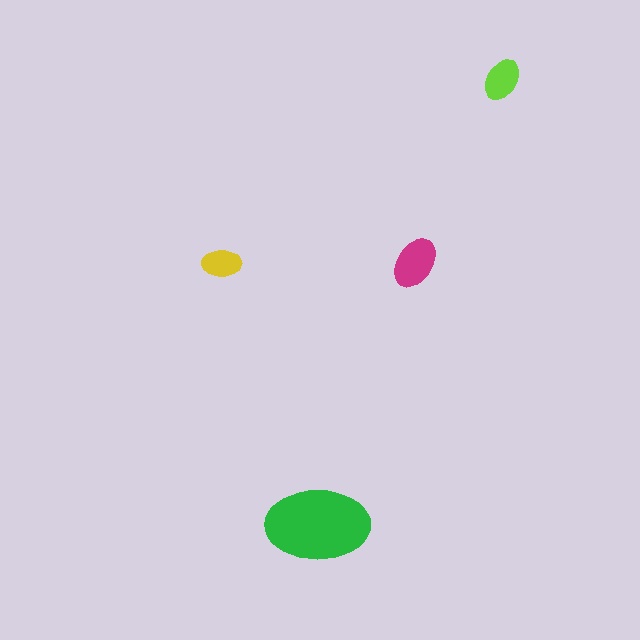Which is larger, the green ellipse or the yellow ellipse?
The green one.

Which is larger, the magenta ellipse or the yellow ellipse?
The magenta one.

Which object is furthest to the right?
The lime ellipse is rightmost.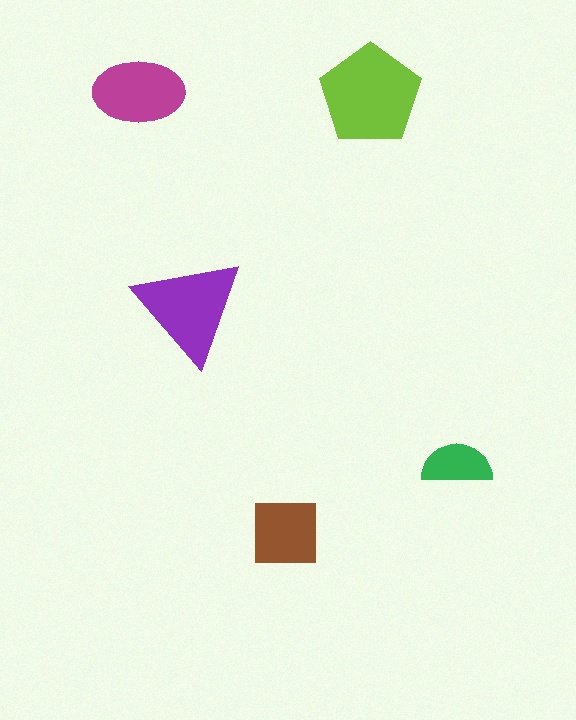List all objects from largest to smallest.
The lime pentagon, the purple triangle, the magenta ellipse, the brown square, the green semicircle.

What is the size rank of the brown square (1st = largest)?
4th.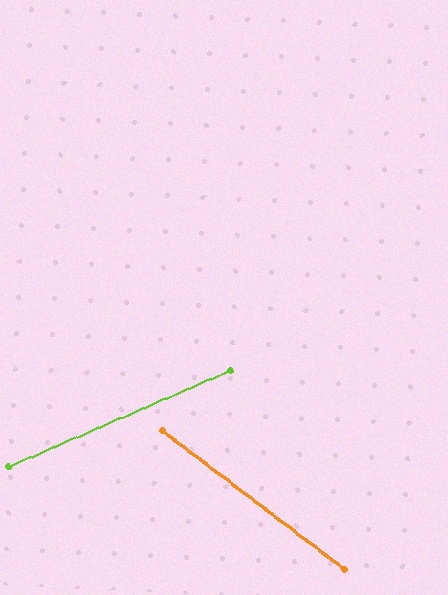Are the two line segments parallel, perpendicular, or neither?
Neither parallel nor perpendicular — they differ by about 61°.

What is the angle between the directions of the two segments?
Approximately 61 degrees.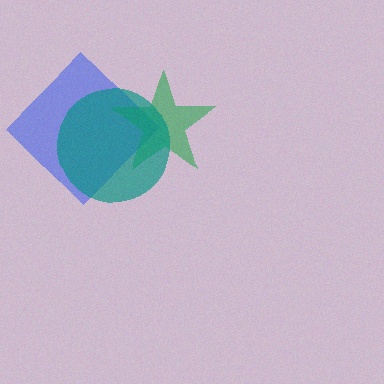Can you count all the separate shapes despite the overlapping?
Yes, there are 3 separate shapes.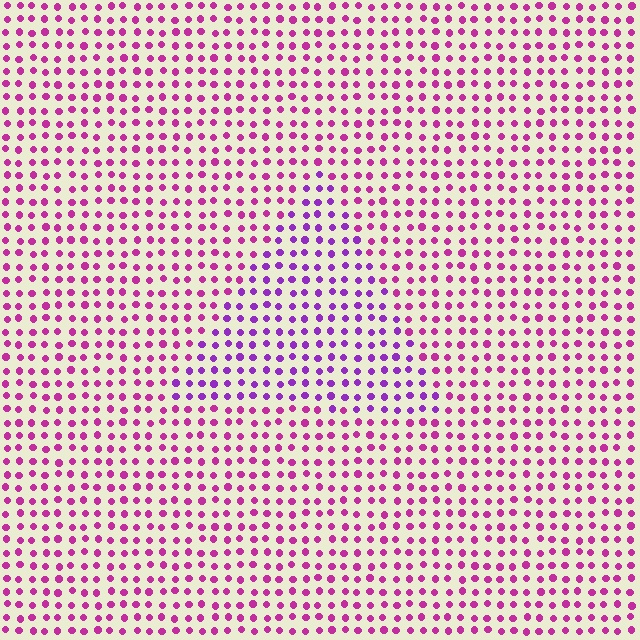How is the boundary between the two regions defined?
The boundary is defined purely by a slight shift in hue (about 33 degrees). Spacing, size, and orientation are identical on both sides.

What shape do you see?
I see a triangle.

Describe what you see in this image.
The image is filled with small magenta elements in a uniform arrangement. A triangle-shaped region is visible where the elements are tinted to a slightly different hue, forming a subtle color boundary.